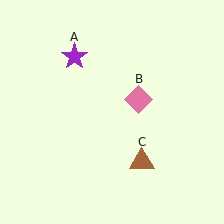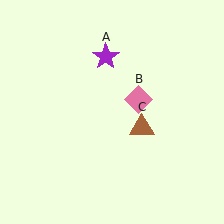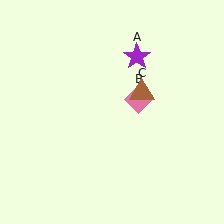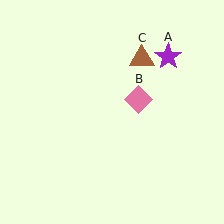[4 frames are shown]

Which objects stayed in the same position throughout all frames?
Pink diamond (object B) remained stationary.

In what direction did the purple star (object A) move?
The purple star (object A) moved right.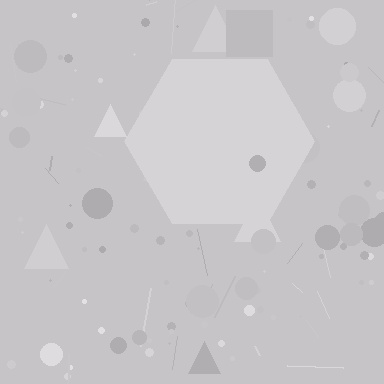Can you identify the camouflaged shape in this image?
The camouflaged shape is a hexagon.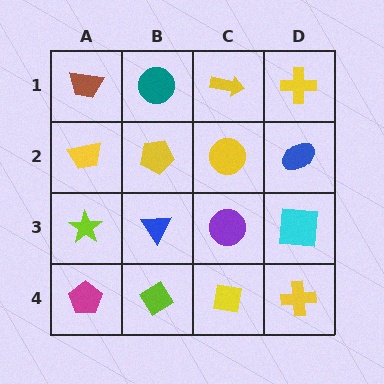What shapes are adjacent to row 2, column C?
A yellow arrow (row 1, column C), a purple circle (row 3, column C), a yellow pentagon (row 2, column B), a blue ellipse (row 2, column D).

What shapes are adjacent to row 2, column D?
A yellow cross (row 1, column D), a cyan square (row 3, column D), a yellow circle (row 2, column C).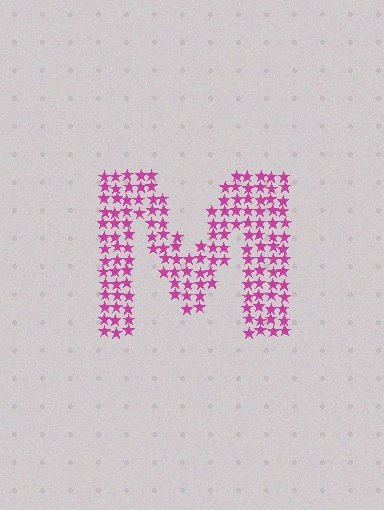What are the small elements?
The small elements are stars.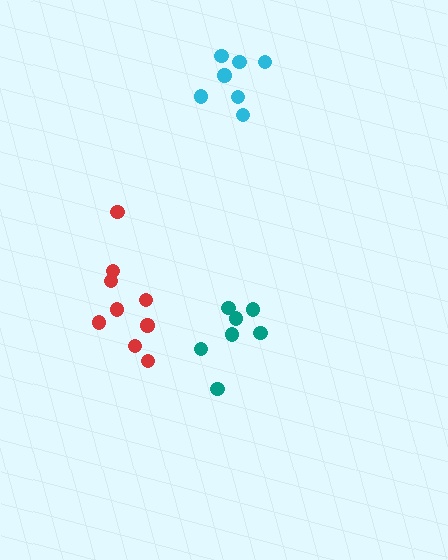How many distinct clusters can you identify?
There are 3 distinct clusters.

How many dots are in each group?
Group 1: 9 dots, Group 2: 7 dots, Group 3: 7 dots (23 total).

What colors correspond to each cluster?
The clusters are colored: red, cyan, teal.